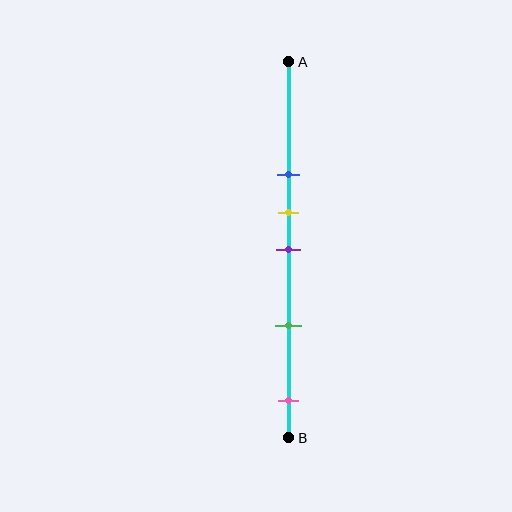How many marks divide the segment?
There are 5 marks dividing the segment.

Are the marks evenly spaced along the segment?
No, the marks are not evenly spaced.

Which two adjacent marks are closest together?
The yellow and purple marks are the closest adjacent pair.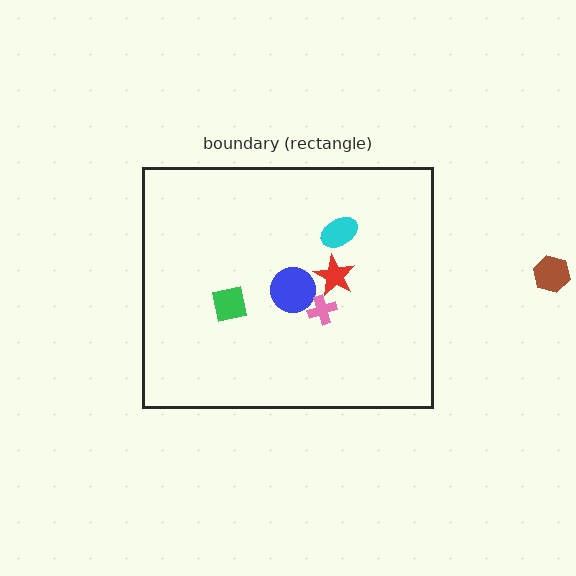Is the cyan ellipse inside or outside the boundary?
Inside.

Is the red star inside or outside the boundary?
Inside.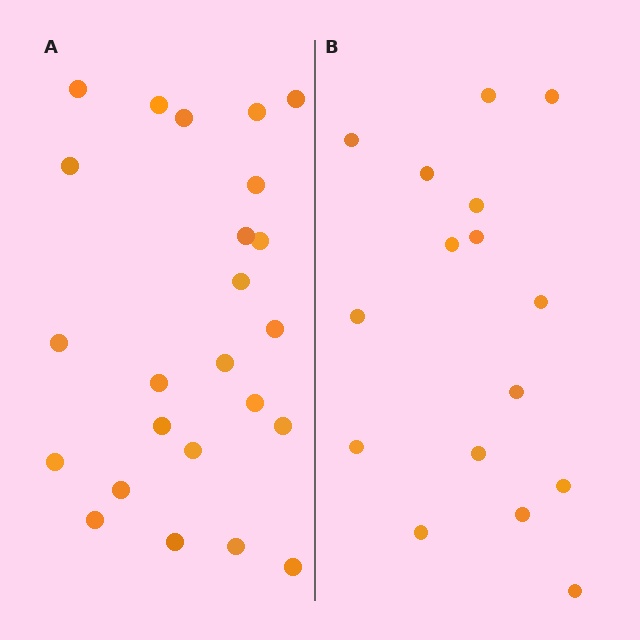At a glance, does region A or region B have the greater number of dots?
Region A (the left region) has more dots.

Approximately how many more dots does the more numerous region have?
Region A has roughly 8 or so more dots than region B.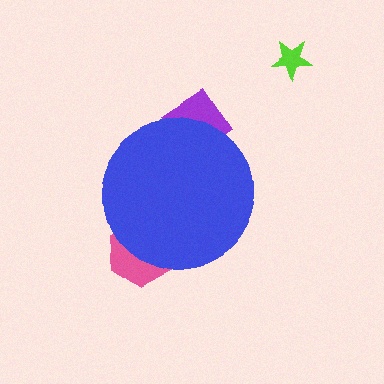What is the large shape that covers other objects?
A blue circle.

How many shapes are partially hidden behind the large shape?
2 shapes are partially hidden.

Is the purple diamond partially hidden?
Yes, the purple diamond is partially hidden behind the blue circle.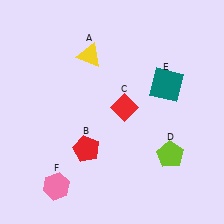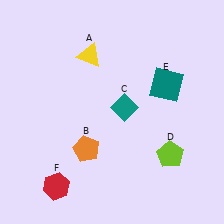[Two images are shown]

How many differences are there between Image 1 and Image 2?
There are 3 differences between the two images.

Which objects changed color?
B changed from red to orange. C changed from red to teal. F changed from pink to red.